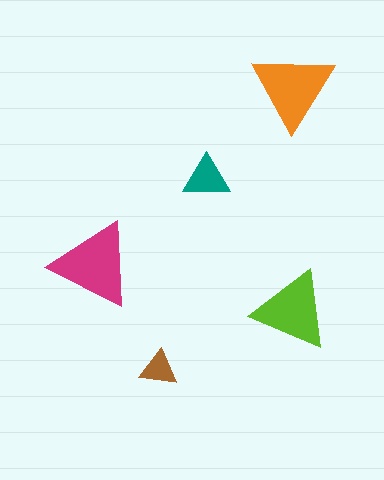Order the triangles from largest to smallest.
the magenta one, the orange one, the lime one, the teal one, the brown one.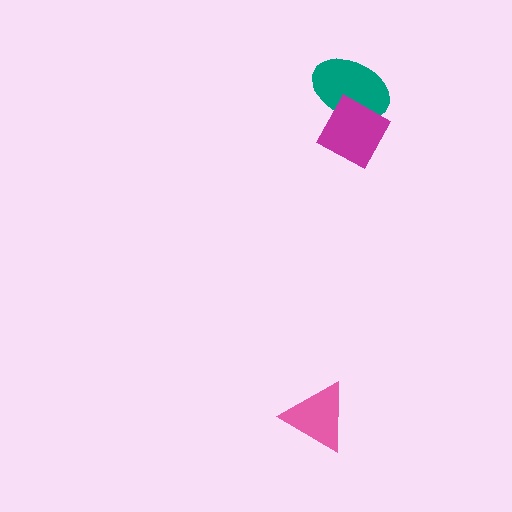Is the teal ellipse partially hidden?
Yes, it is partially covered by another shape.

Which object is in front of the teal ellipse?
The magenta diamond is in front of the teal ellipse.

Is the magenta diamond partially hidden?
No, no other shape covers it.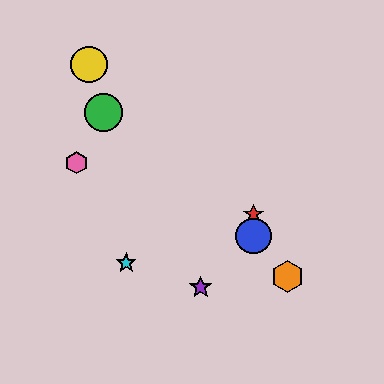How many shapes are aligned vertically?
2 shapes (the red star, the blue circle) are aligned vertically.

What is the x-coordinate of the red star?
The red star is at x≈253.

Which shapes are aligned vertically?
The red star, the blue circle are aligned vertically.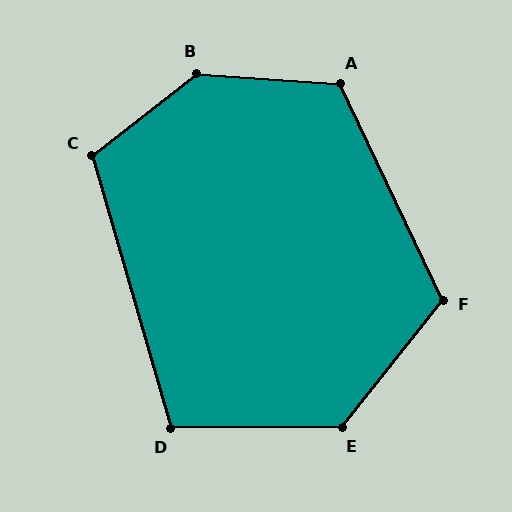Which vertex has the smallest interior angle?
D, at approximately 106 degrees.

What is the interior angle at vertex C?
Approximately 112 degrees (obtuse).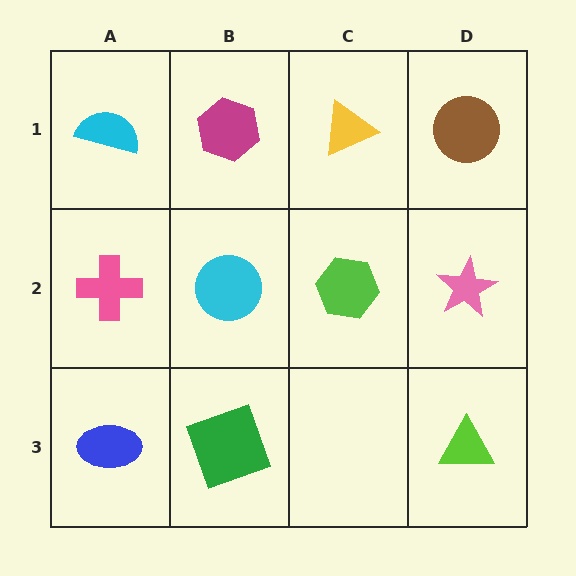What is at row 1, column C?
A yellow triangle.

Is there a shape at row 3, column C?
No, that cell is empty.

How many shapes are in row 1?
4 shapes.